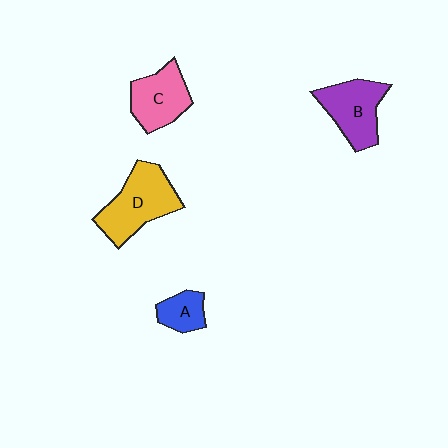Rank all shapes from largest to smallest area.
From largest to smallest: D (yellow), B (purple), C (pink), A (blue).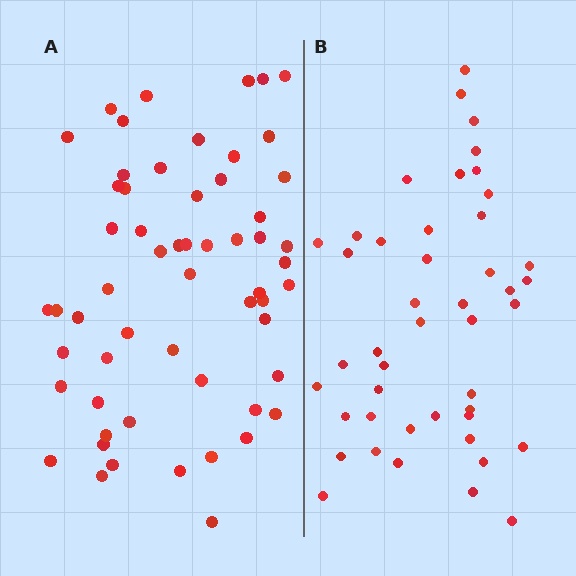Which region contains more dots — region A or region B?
Region A (the left region) has more dots.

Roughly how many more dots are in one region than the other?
Region A has approximately 15 more dots than region B.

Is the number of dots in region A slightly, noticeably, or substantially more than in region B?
Region A has noticeably more, but not dramatically so. The ratio is roughly 1.3 to 1.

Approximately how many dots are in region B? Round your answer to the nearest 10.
About 40 dots. (The exact count is 45, which rounds to 40.)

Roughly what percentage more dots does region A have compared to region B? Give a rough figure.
About 30% more.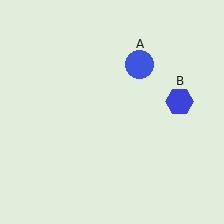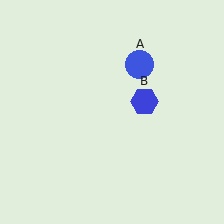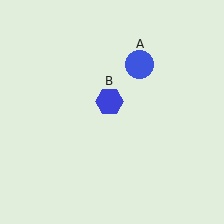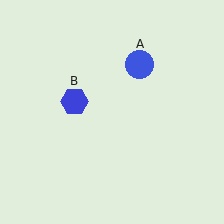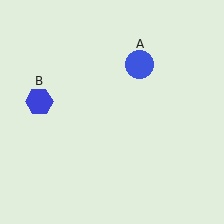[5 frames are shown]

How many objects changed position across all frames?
1 object changed position: blue hexagon (object B).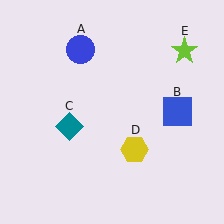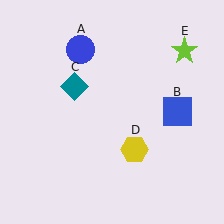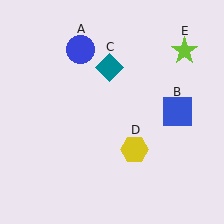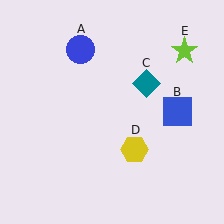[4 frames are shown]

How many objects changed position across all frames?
1 object changed position: teal diamond (object C).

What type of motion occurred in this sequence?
The teal diamond (object C) rotated clockwise around the center of the scene.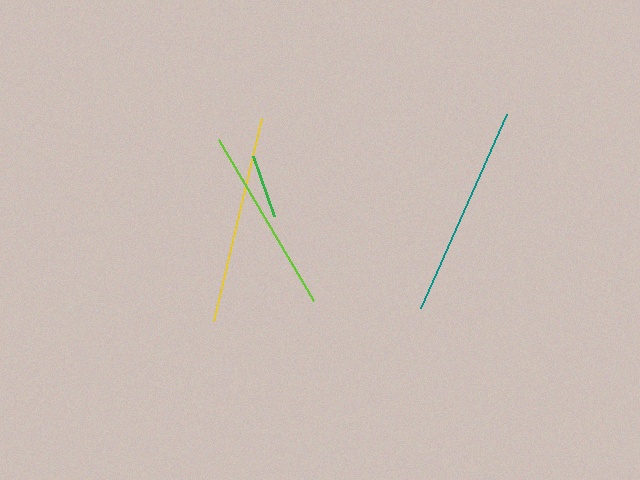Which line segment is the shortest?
The green line is the shortest at approximately 63 pixels.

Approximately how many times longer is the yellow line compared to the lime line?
The yellow line is approximately 1.1 times the length of the lime line.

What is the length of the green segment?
The green segment is approximately 63 pixels long.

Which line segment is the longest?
The teal line is the longest at approximately 213 pixels.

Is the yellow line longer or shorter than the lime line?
The yellow line is longer than the lime line.